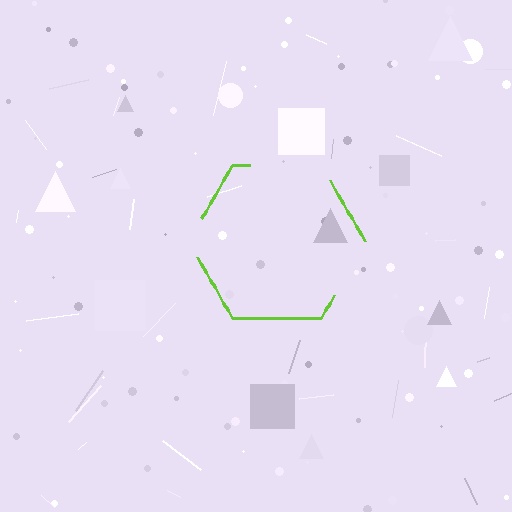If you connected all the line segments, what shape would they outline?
They would outline a hexagon.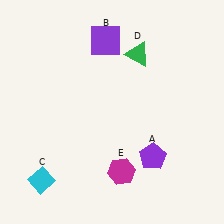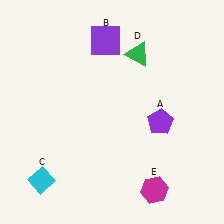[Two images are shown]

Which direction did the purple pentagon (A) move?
The purple pentagon (A) moved up.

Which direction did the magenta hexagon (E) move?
The magenta hexagon (E) moved right.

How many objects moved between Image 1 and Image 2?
2 objects moved between the two images.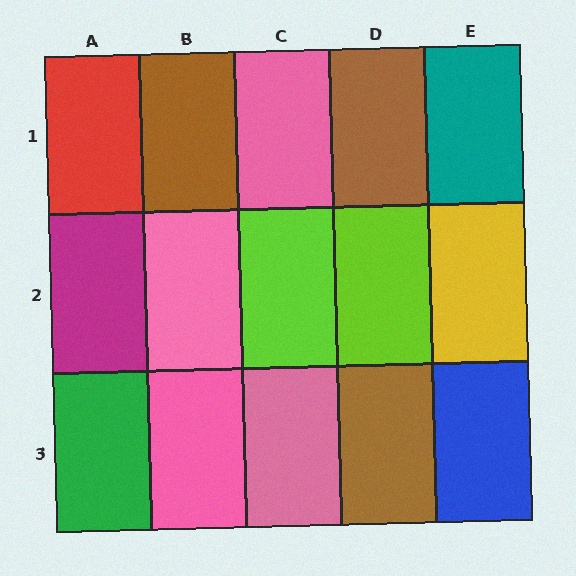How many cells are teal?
1 cell is teal.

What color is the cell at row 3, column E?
Blue.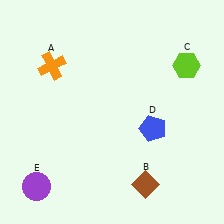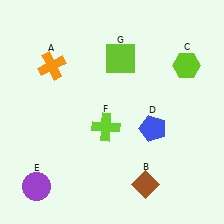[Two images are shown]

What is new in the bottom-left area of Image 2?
A lime cross (F) was added in the bottom-left area of Image 2.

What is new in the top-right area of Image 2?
A lime square (G) was added in the top-right area of Image 2.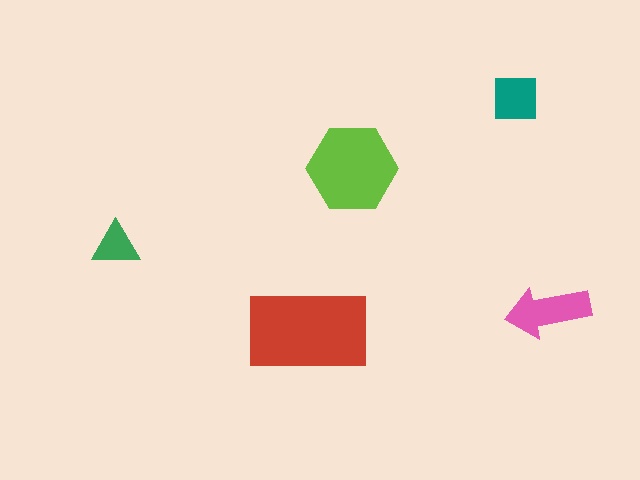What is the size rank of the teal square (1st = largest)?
4th.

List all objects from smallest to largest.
The green triangle, the teal square, the pink arrow, the lime hexagon, the red rectangle.